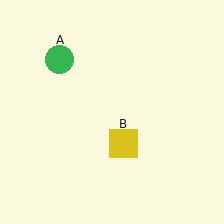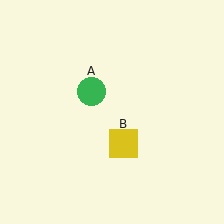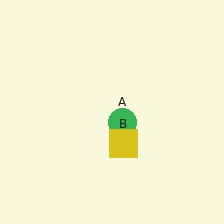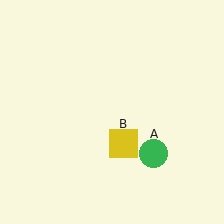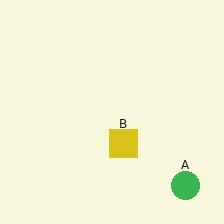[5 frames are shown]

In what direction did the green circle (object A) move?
The green circle (object A) moved down and to the right.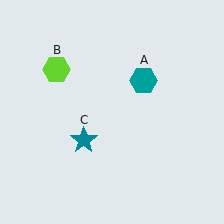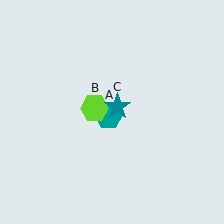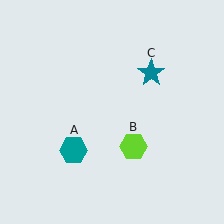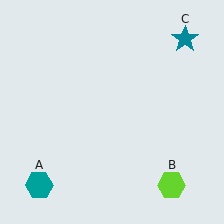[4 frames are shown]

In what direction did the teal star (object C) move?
The teal star (object C) moved up and to the right.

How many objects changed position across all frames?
3 objects changed position: teal hexagon (object A), lime hexagon (object B), teal star (object C).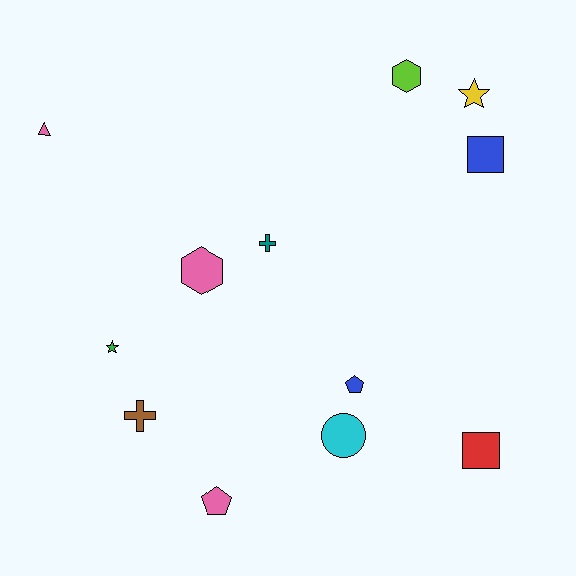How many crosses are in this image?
There are 2 crosses.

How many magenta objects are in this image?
There are no magenta objects.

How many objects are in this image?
There are 12 objects.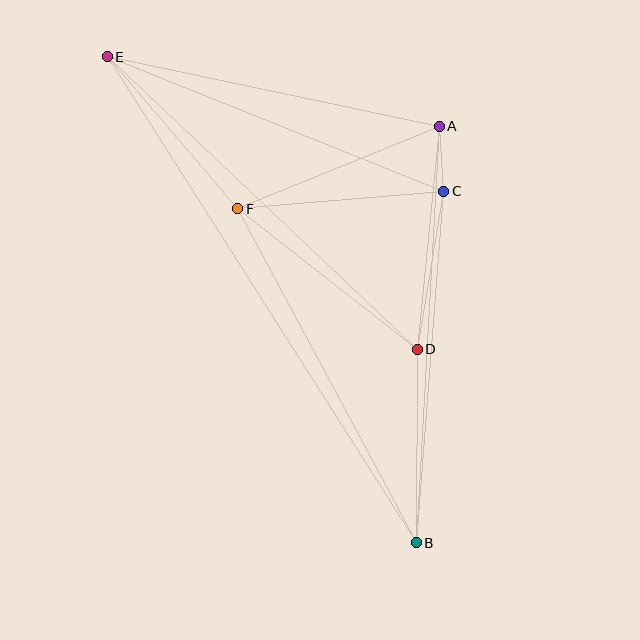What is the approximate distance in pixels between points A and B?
The distance between A and B is approximately 417 pixels.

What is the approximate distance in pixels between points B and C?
The distance between B and C is approximately 353 pixels.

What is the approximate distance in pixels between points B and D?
The distance between B and D is approximately 194 pixels.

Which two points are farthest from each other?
Points B and E are farthest from each other.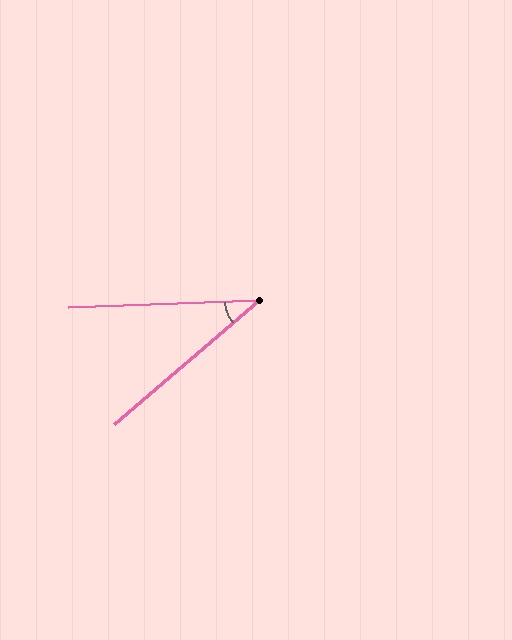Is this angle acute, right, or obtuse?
It is acute.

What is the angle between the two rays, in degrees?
Approximately 38 degrees.